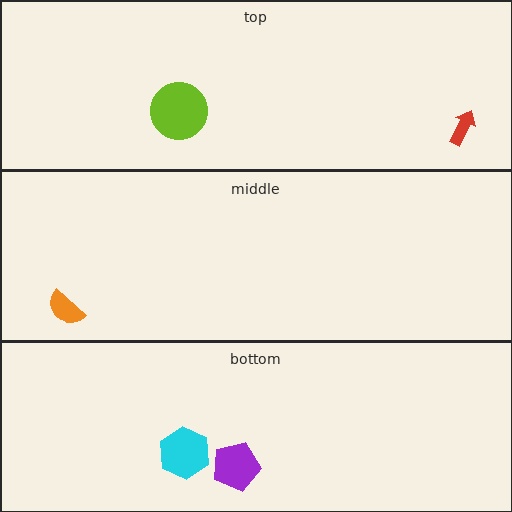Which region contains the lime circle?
The top region.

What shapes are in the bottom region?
The purple pentagon, the cyan hexagon.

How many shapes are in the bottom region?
2.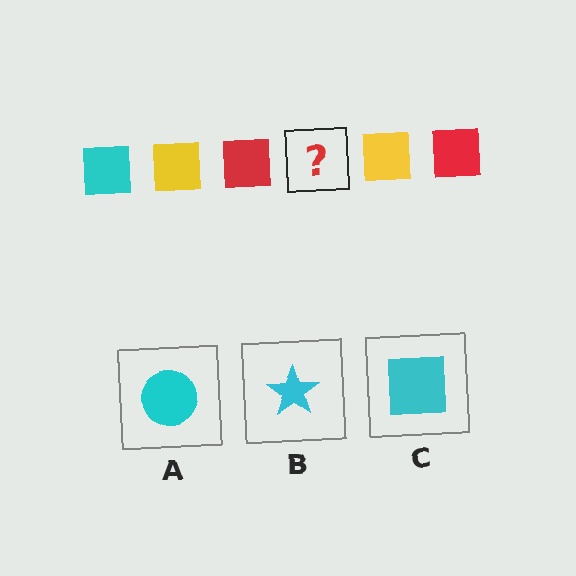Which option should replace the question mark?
Option C.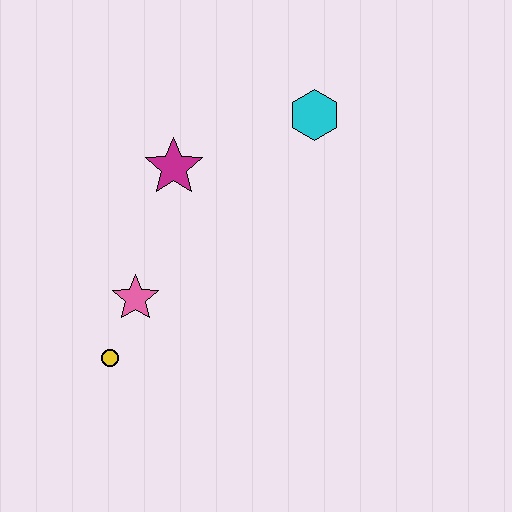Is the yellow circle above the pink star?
No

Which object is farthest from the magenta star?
The yellow circle is farthest from the magenta star.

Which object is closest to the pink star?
The yellow circle is closest to the pink star.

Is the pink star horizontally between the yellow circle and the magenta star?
Yes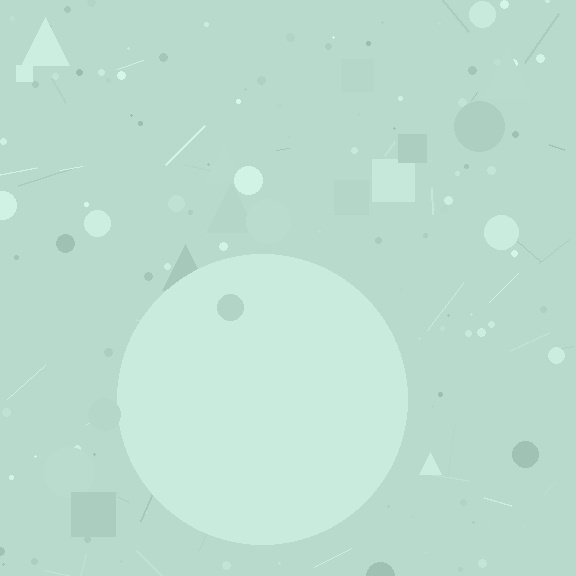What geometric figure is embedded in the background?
A circle is embedded in the background.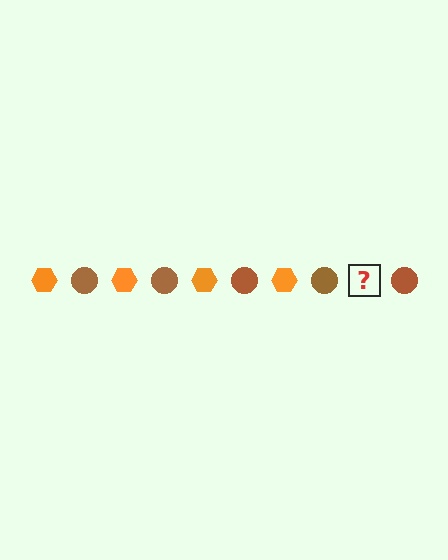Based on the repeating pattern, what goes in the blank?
The blank should be an orange hexagon.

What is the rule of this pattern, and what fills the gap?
The rule is that the pattern alternates between orange hexagon and brown circle. The gap should be filled with an orange hexagon.